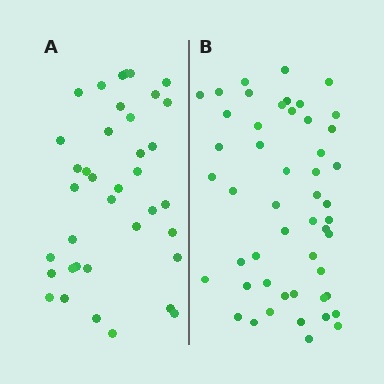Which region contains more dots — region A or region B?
Region B (the right region) has more dots.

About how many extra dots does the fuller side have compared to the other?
Region B has roughly 12 or so more dots than region A.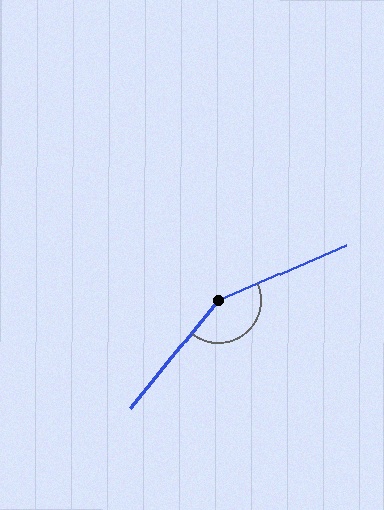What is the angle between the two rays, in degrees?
Approximately 152 degrees.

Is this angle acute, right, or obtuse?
It is obtuse.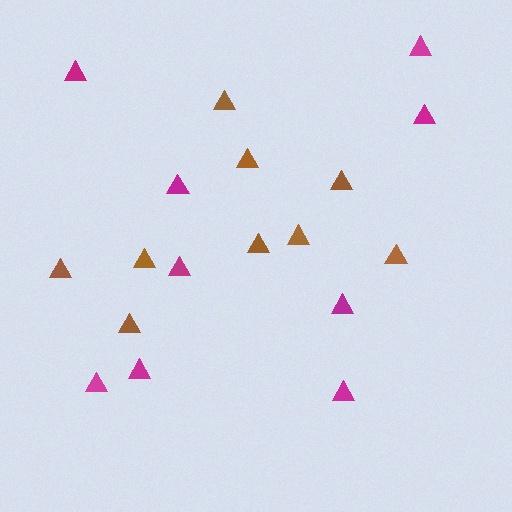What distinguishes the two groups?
There are 2 groups: one group of magenta triangles (9) and one group of brown triangles (9).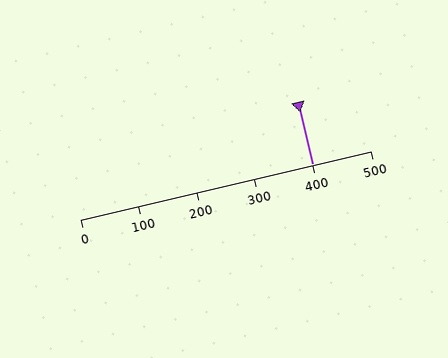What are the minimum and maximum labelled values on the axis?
The axis runs from 0 to 500.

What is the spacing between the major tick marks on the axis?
The major ticks are spaced 100 apart.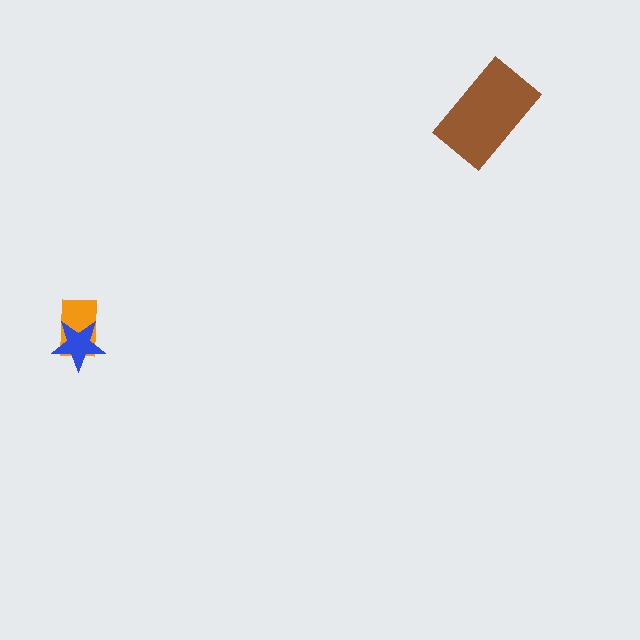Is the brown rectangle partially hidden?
No, no other shape covers it.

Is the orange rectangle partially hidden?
Yes, it is partially covered by another shape.